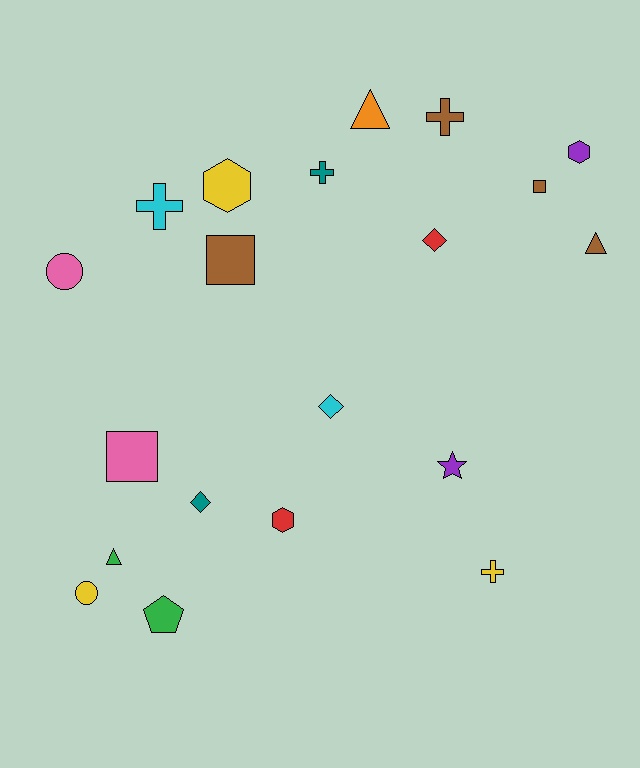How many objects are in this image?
There are 20 objects.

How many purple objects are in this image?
There are 2 purple objects.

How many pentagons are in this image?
There is 1 pentagon.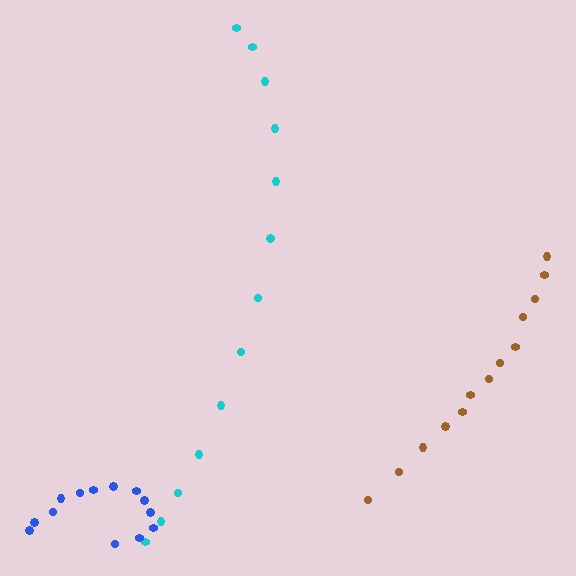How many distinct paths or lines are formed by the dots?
There are 3 distinct paths.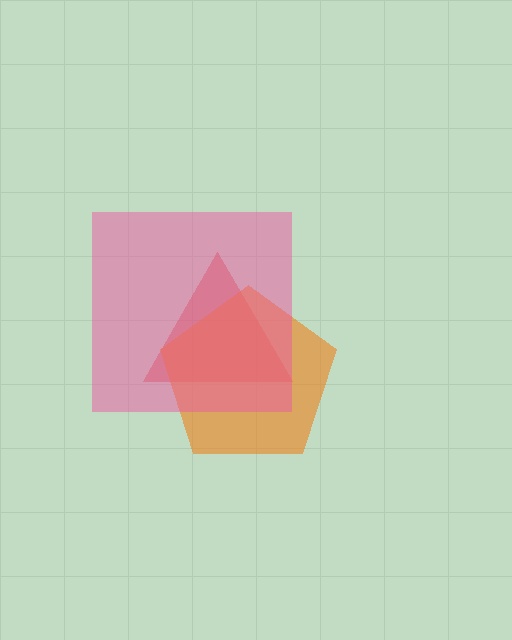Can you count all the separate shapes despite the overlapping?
Yes, there are 3 separate shapes.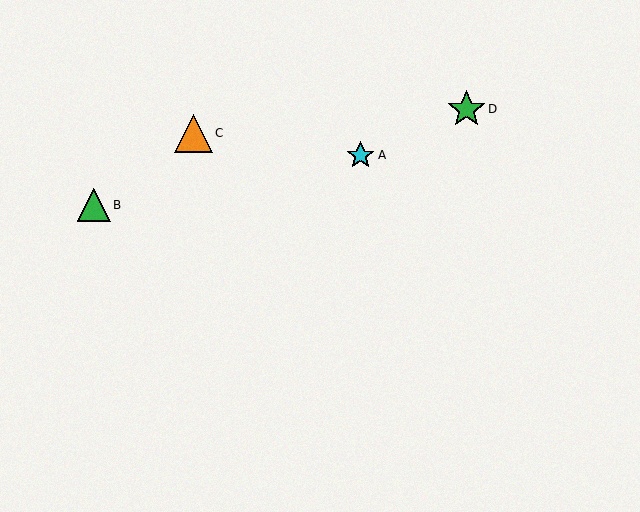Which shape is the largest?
The orange triangle (labeled C) is the largest.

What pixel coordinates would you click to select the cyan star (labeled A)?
Click at (361, 155) to select the cyan star A.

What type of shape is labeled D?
Shape D is a green star.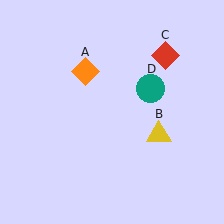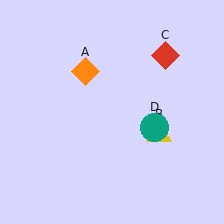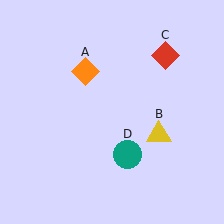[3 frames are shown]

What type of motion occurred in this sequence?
The teal circle (object D) rotated clockwise around the center of the scene.